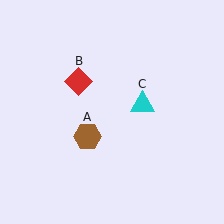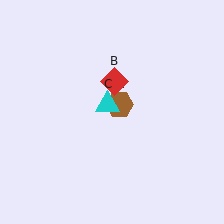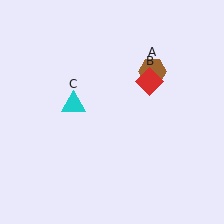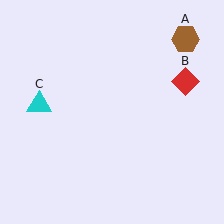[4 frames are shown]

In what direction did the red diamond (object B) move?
The red diamond (object B) moved right.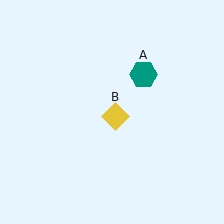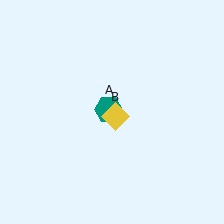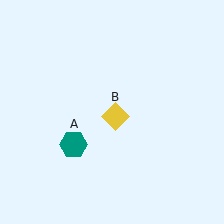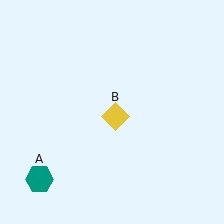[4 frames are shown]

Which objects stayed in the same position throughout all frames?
Yellow diamond (object B) remained stationary.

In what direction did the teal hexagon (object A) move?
The teal hexagon (object A) moved down and to the left.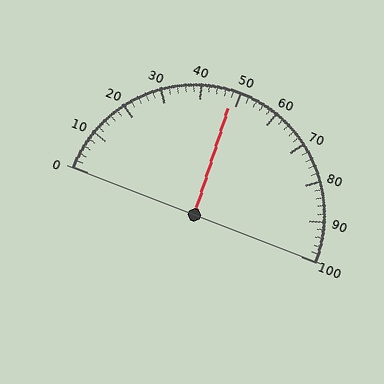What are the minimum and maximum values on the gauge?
The gauge ranges from 0 to 100.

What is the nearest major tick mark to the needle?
The nearest major tick mark is 50.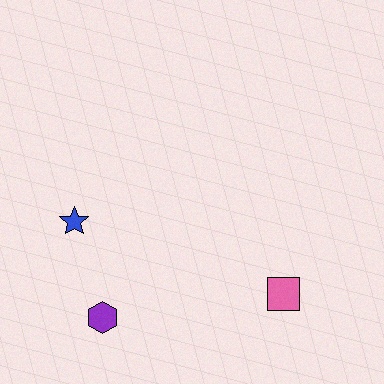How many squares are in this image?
There is 1 square.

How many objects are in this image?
There are 3 objects.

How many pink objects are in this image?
There is 1 pink object.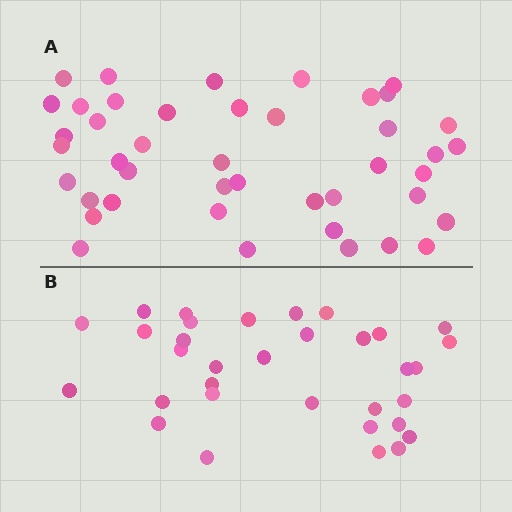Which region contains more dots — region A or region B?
Region A (the top region) has more dots.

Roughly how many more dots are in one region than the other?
Region A has roughly 10 or so more dots than region B.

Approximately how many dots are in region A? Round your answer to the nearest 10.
About 40 dots. (The exact count is 43, which rounds to 40.)